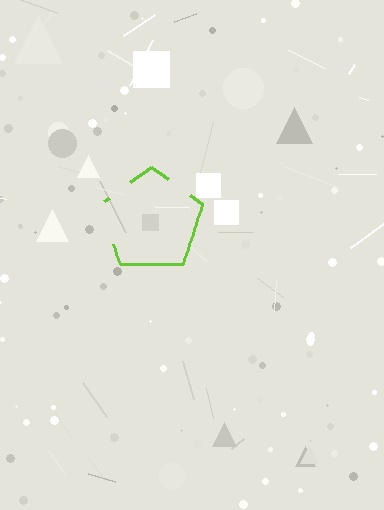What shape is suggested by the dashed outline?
The dashed outline suggests a pentagon.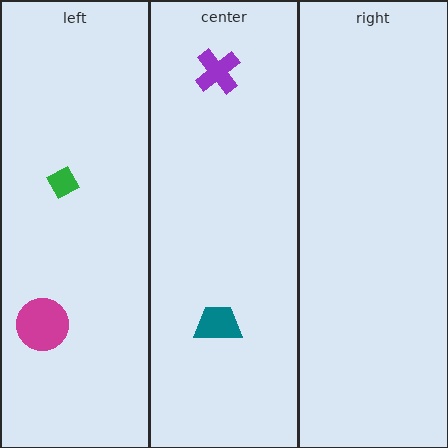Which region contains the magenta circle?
The left region.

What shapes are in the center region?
The teal trapezoid, the purple cross.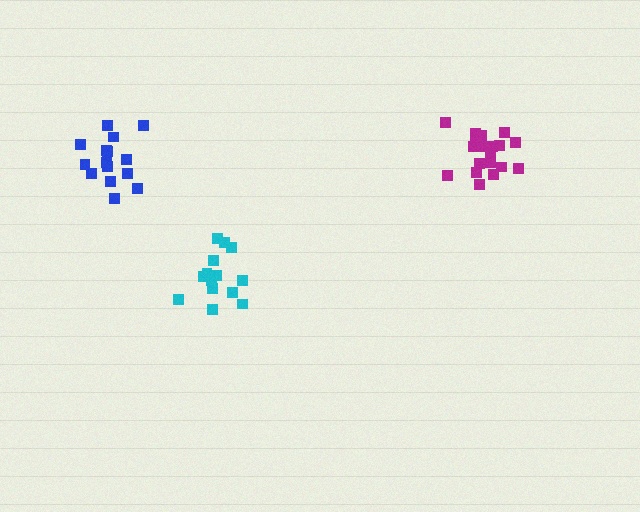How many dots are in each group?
Group 1: 15 dots, Group 2: 14 dots, Group 3: 20 dots (49 total).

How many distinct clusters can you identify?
There are 3 distinct clusters.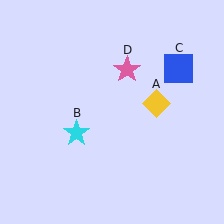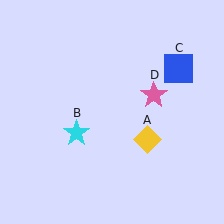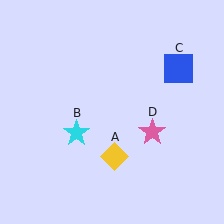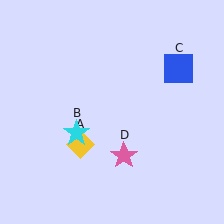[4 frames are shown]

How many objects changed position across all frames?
2 objects changed position: yellow diamond (object A), pink star (object D).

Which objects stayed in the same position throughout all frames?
Cyan star (object B) and blue square (object C) remained stationary.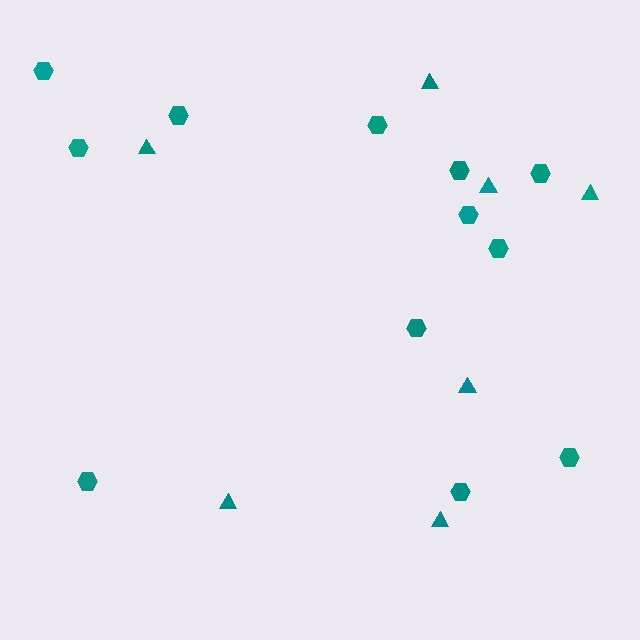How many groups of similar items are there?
There are 2 groups: one group of hexagons (12) and one group of triangles (7).